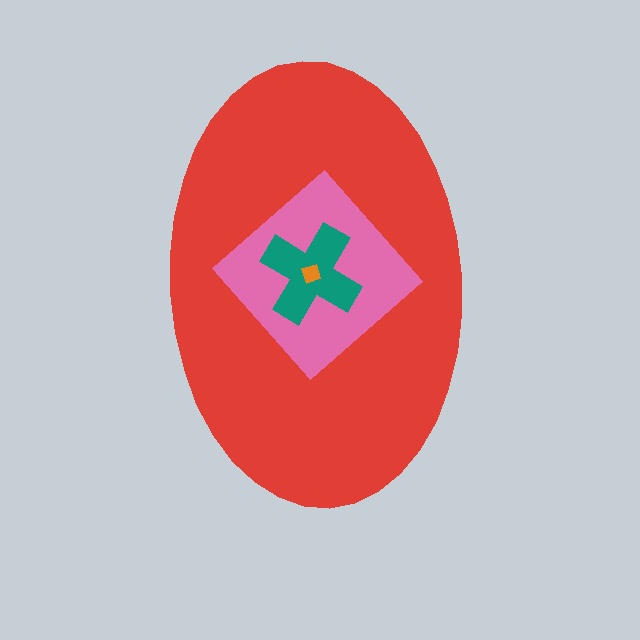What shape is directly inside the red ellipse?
The pink diamond.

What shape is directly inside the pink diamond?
The teal cross.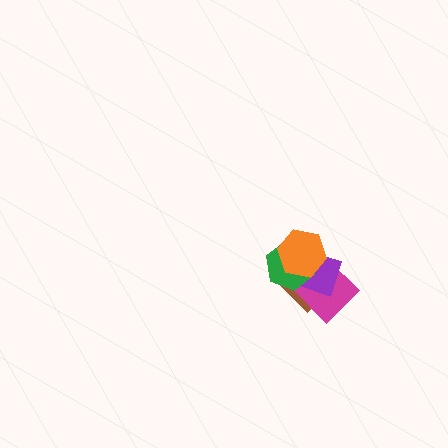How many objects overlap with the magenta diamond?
4 objects overlap with the magenta diamond.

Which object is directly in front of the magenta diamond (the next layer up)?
The purple diamond is directly in front of the magenta diamond.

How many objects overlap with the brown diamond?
4 objects overlap with the brown diamond.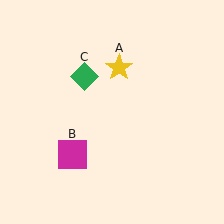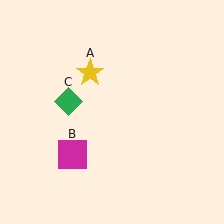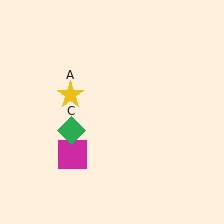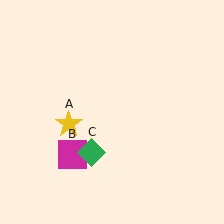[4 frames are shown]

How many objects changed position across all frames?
2 objects changed position: yellow star (object A), green diamond (object C).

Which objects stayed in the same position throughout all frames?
Magenta square (object B) remained stationary.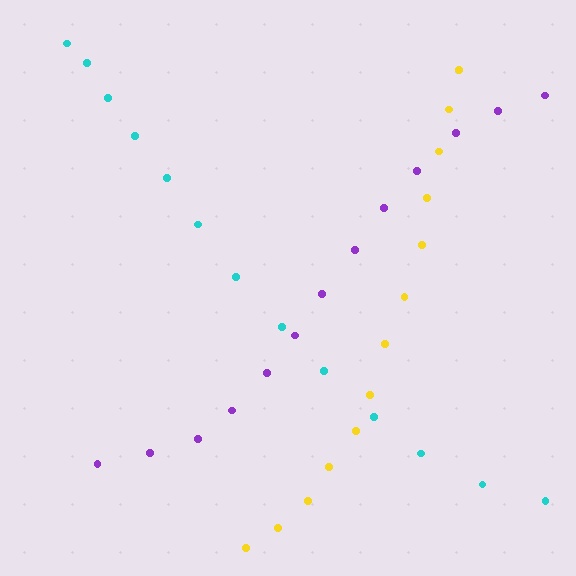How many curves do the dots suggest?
There are 3 distinct paths.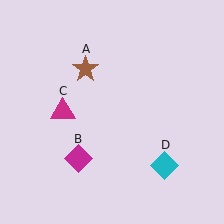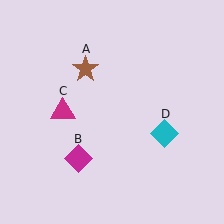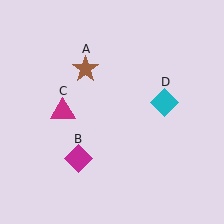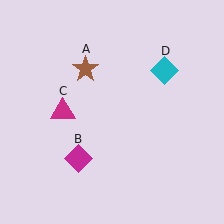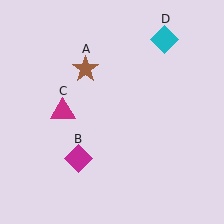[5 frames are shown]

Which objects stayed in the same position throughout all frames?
Brown star (object A) and magenta diamond (object B) and magenta triangle (object C) remained stationary.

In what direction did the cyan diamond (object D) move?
The cyan diamond (object D) moved up.